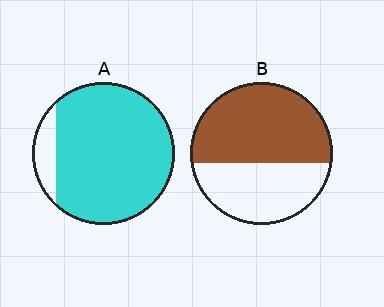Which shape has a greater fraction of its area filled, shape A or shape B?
Shape A.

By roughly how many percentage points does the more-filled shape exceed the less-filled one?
By roughly 30 percentage points (A over B).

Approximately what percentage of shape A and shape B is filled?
A is approximately 90% and B is approximately 60%.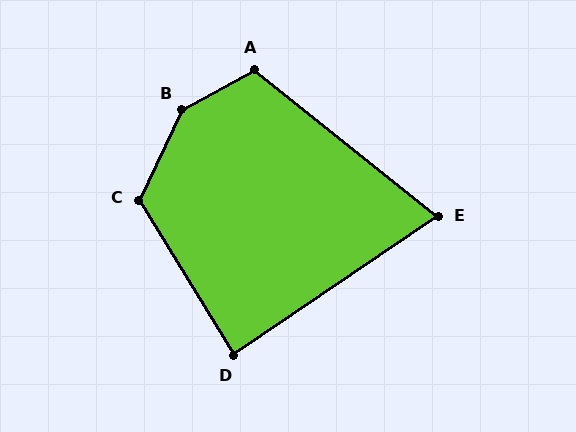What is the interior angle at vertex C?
Approximately 123 degrees (obtuse).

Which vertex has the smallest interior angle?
E, at approximately 73 degrees.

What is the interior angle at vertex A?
Approximately 113 degrees (obtuse).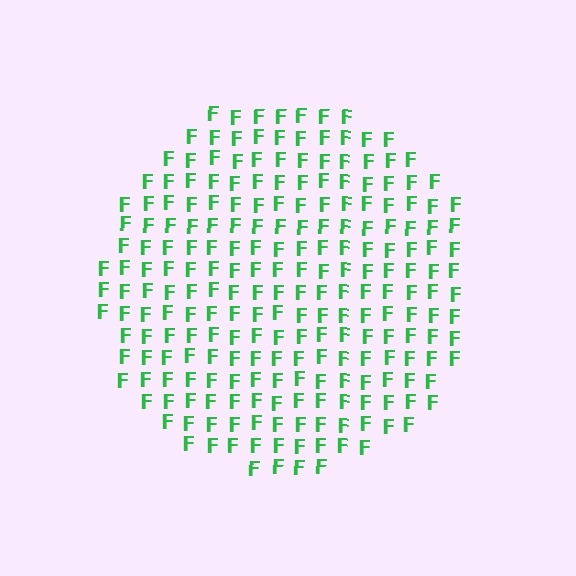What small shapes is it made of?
It is made of small letter F's.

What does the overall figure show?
The overall figure shows a circle.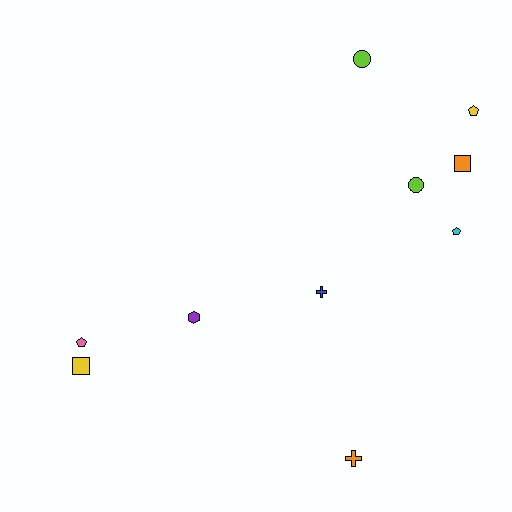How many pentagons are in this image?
There are 3 pentagons.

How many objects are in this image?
There are 10 objects.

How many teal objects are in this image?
There are no teal objects.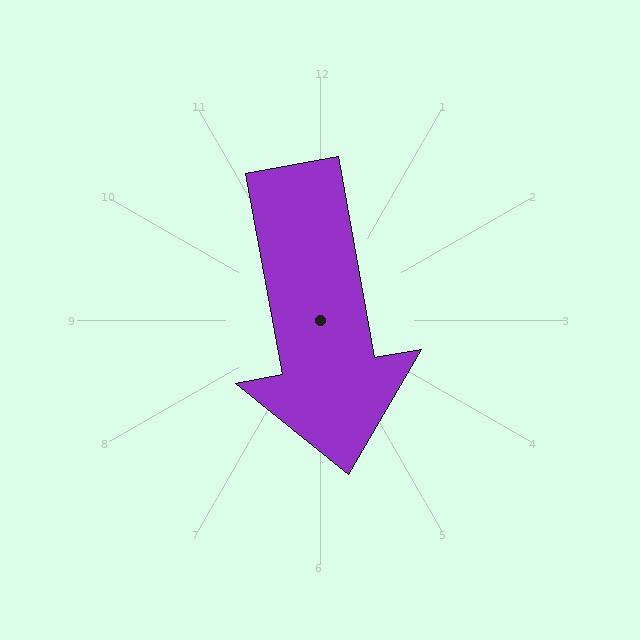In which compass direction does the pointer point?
South.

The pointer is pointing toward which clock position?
Roughly 6 o'clock.